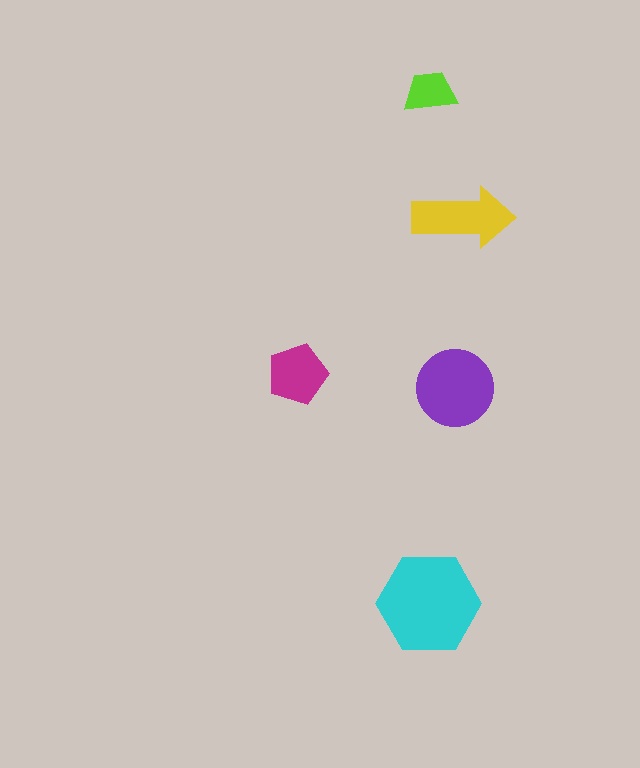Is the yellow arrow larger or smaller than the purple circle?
Smaller.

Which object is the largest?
The cyan hexagon.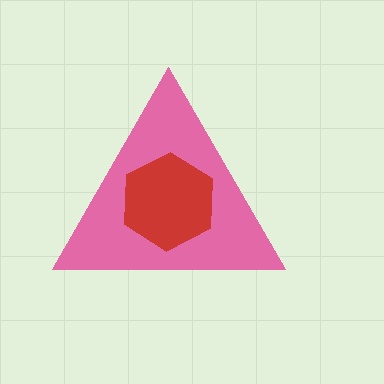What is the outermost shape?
The pink triangle.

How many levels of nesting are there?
2.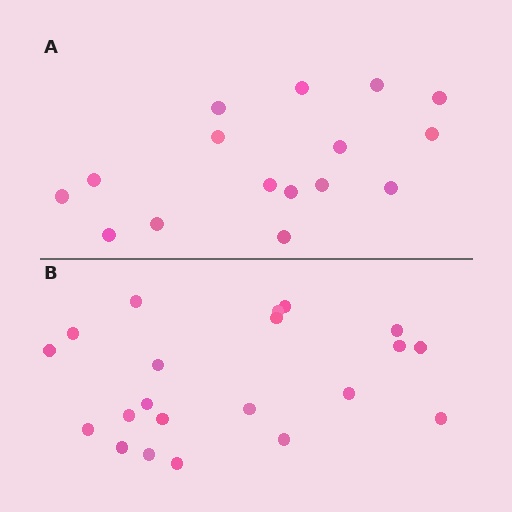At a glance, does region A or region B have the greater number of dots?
Region B (the bottom region) has more dots.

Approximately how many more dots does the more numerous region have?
Region B has about 5 more dots than region A.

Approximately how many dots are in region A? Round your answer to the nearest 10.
About 20 dots. (The exact count is 16, which rounds to 20.)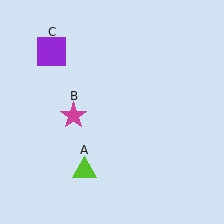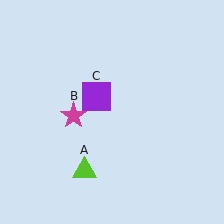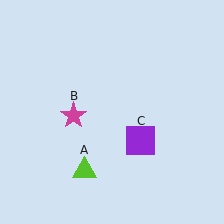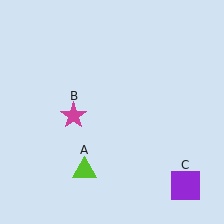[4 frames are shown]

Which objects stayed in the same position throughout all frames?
Lime triangle (object A) and magenta star (object B) remained stationary.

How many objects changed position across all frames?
1 object changed position: purple square (object C).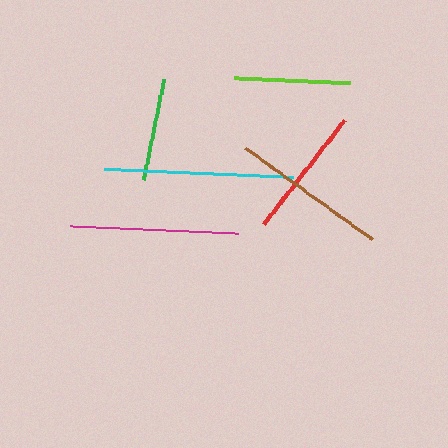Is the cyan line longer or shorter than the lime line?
The cyan line is longer than the lime line.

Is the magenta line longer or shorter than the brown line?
The magenta line is longer than the brown line.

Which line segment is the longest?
The cyan line is the longest at approximately 189 pixels.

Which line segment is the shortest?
The green line is the shortest at approximately 103 pixels.